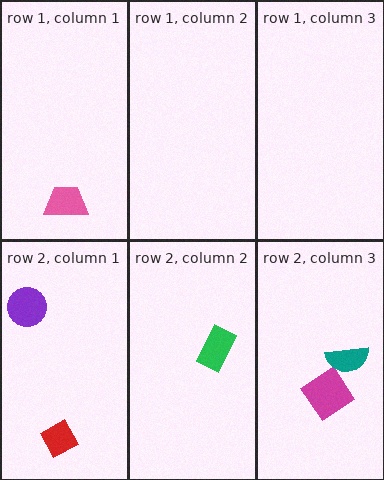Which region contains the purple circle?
The row 2, column 1 region.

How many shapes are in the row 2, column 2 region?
1.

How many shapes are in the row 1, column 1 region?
1.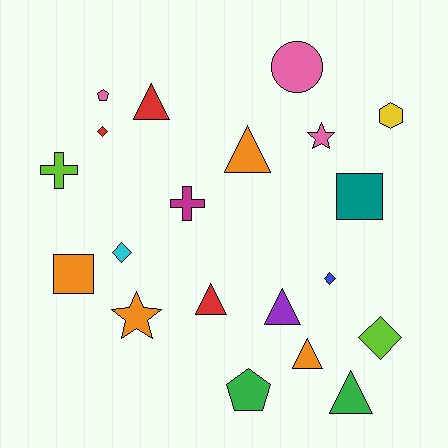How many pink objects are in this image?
There are 3 pink objects.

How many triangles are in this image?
There are 6 triangles.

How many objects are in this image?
There are 20 objects.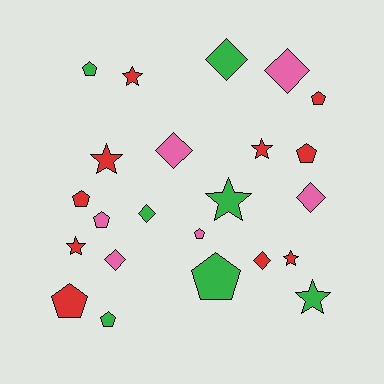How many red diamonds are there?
There is 1 red diamond.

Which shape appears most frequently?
Pentagon, with 9 objects.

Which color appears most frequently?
Red, with 10 objects.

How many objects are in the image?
There are 23 objects.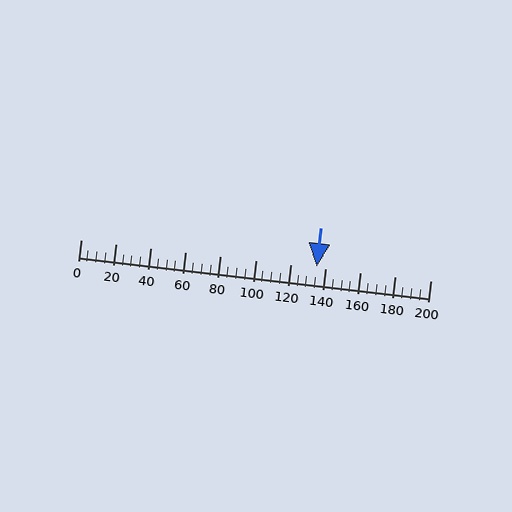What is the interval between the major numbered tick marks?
The major tick marks are spaced 20 units apart.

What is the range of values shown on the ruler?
The ruler shows values from 0 to 200.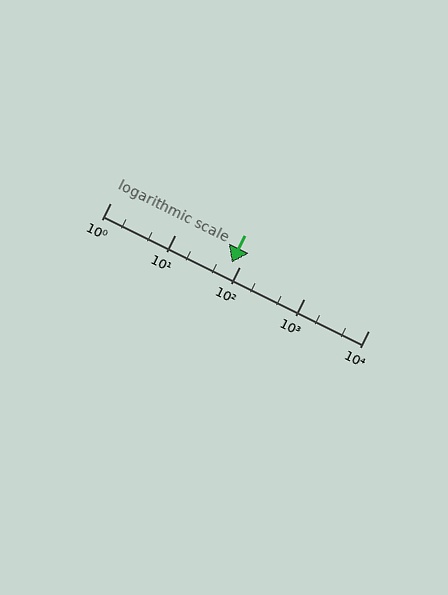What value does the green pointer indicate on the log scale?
The pointer indicates approximately 77.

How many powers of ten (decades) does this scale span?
The scale spans 4 decades, from 1 to 10000.